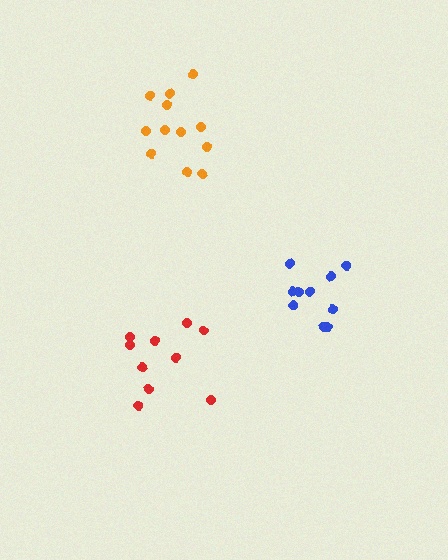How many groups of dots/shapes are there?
There are 3 groups.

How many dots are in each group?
Group 1: 10 dots, Group 2: 12 dots, Group 3: 10 dots (32 total).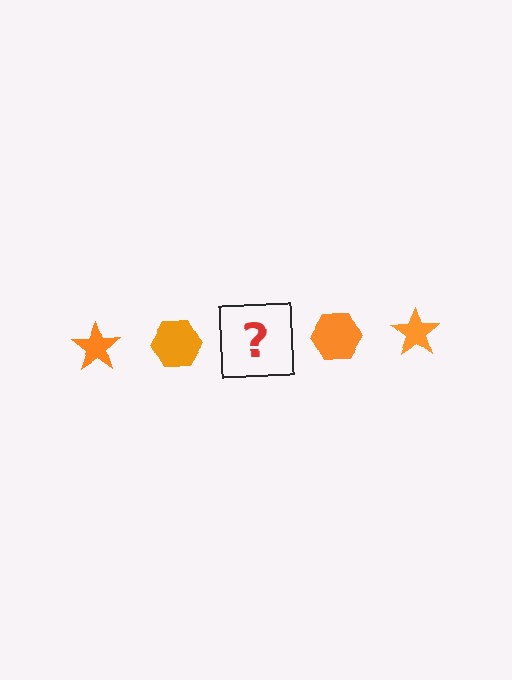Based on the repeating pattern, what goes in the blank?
The blank should be an orange star.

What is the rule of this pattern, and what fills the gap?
The rule is that the pattern cycles through star, hexagon shapes in orange. The gap should be filled with an orange star.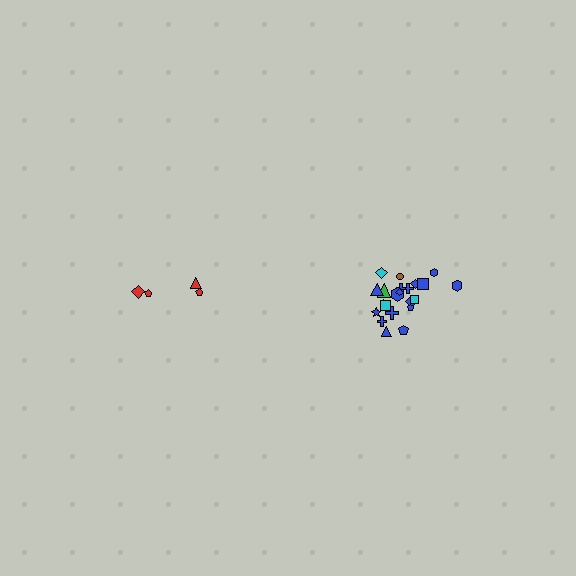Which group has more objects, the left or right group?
The right group.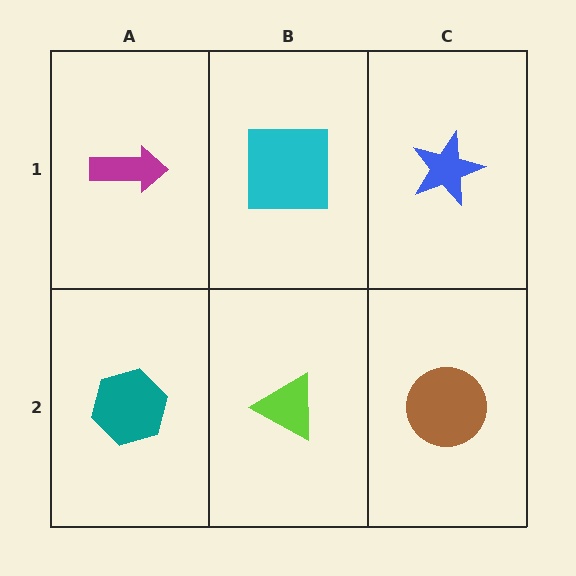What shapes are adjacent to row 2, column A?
A magenta arrow (row 1, column A), a lime triangle (row 2, column B).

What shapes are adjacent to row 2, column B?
A cyan square (row 1, column B), a teal hexagon (row 2, column A), a brown circle (row 2, column C).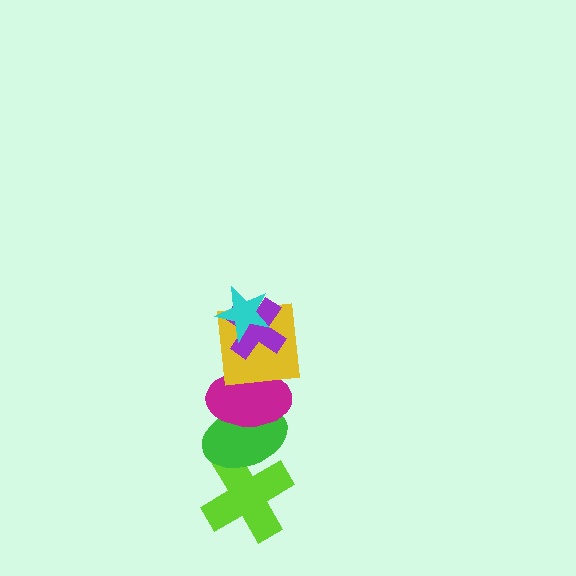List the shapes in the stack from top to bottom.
From top to bottom: the cyan star, the purple cross, the yellow square, the magenta ellipse, the green ellipse, the lime cross.